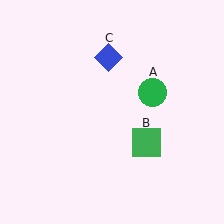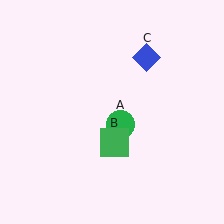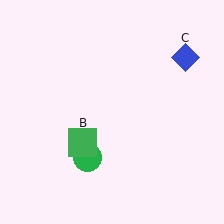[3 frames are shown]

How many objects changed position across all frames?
3 objects changed position: green circle (object A), green square (object B), blue diamond (object C).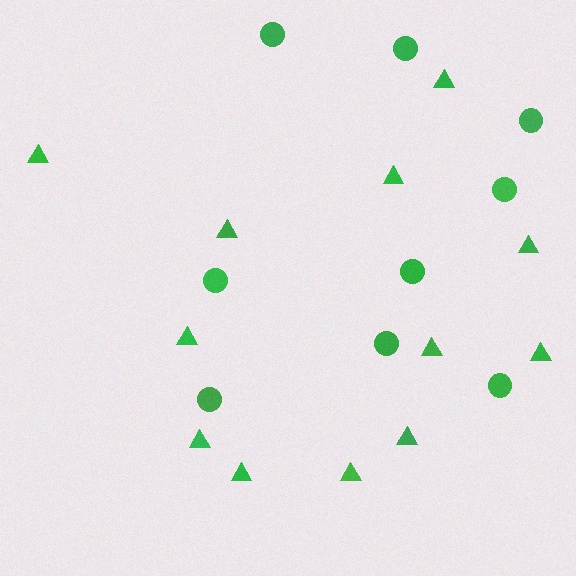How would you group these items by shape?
There are 2 groups: one group of triangles (12) and one group of circles (9).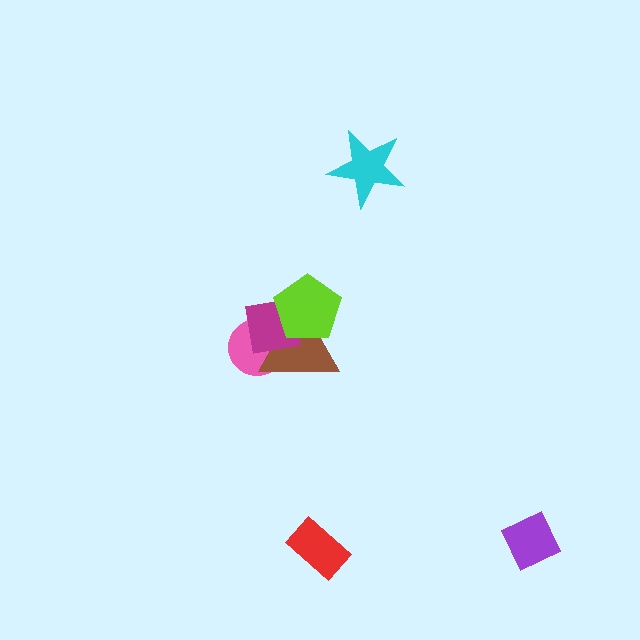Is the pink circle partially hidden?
Yes, it is partially covered by another shape.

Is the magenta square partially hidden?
Yes, it is partially covered by another shape.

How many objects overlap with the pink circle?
2 objects overlap with the pink circle.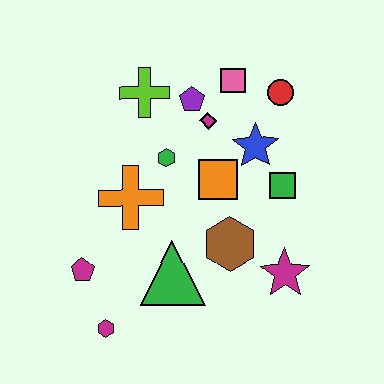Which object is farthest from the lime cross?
The magenta hexagon is farthest from the lime cross.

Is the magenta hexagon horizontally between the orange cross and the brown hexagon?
No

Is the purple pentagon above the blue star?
Yes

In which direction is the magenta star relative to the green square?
The magenta star is below the green square.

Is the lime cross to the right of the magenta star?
No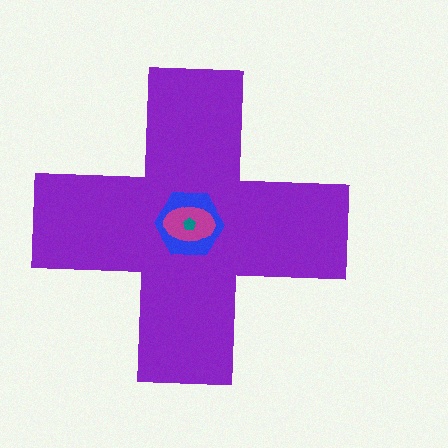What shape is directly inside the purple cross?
The blue hexagon.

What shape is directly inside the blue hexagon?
The magenta ellipse.